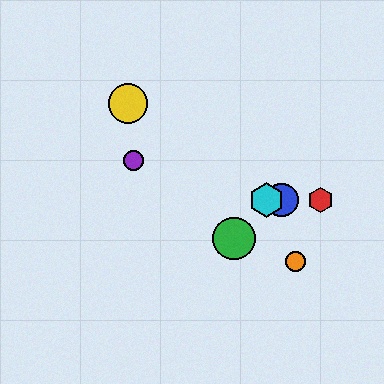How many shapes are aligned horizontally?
3 shapes (the red hexagon, the blue circle, the cyan hexagon) are aligned horizontally.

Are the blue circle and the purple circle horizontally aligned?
No, the blue circle is at y≈200 and the purple circle is at y≈161.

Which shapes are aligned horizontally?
The red hexagon, the blue circle, the cyan hexagon are aligned horizontally.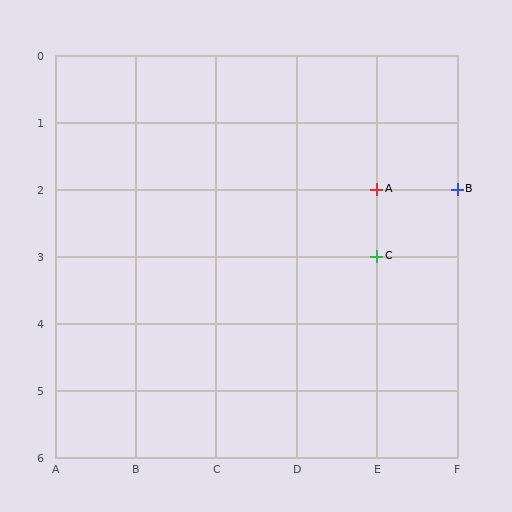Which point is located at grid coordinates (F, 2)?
Point B is at (F, 2).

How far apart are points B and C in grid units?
Points B and C are 1 column and 1 row apart (about 1.4 grid units diagonally).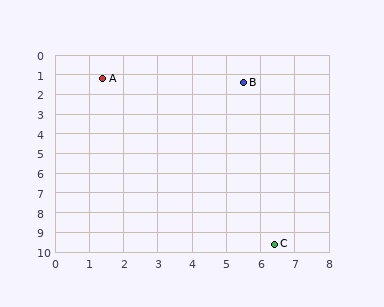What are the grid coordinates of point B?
Point B is at approximately (5.5, 1.4).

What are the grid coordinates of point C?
Point C is at approximately (6.4, 9.6).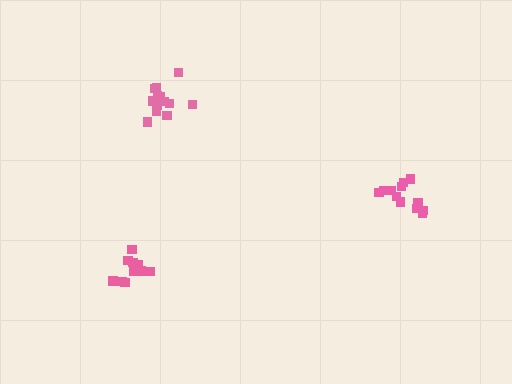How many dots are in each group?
Group 1: 12 dots, Group 2: 14 dots, Group 3: 11 dots (37 total).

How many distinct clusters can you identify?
There are 3 distinct clusters.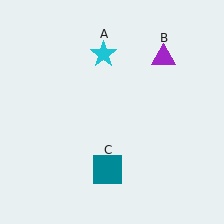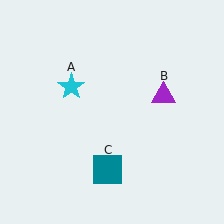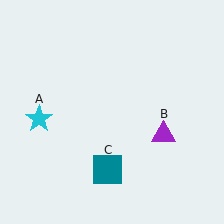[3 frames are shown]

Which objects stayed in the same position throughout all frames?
Teal square (object C) remained stationary.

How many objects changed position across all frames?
2 objects changed position: cyan star (object A), purple triangle (object B).